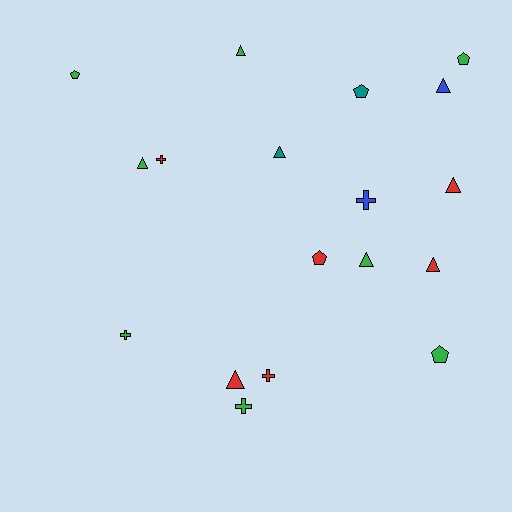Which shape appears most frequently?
Triangle, with 8 objects.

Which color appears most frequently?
Green, with 8 objects.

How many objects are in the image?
There are 18 objects.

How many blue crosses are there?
There is 1 blue cross.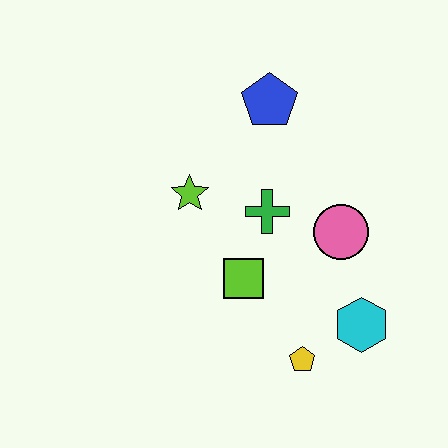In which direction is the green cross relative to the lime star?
The green cross is to the right of the lime star.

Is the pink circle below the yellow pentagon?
No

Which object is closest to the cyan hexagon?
The yellow pentagon is closest to the cyan hexagon.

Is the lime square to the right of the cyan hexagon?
No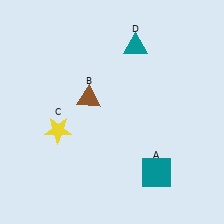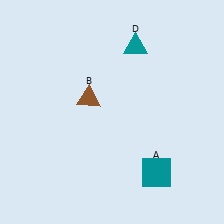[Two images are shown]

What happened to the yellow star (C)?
The yellow star (C) was removed in Image 2. It was in the bottom-left area of Image 1.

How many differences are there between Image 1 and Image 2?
There is 1 difference between the two images.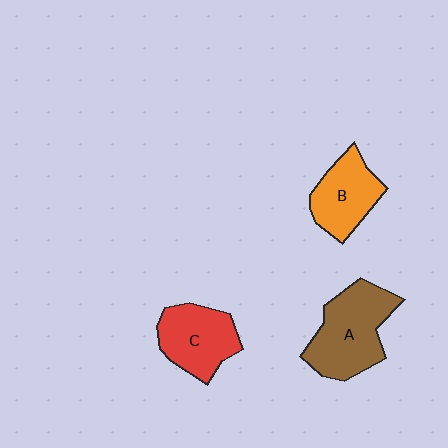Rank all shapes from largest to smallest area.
From largest to smallest: A (brown), C (red), B (orange).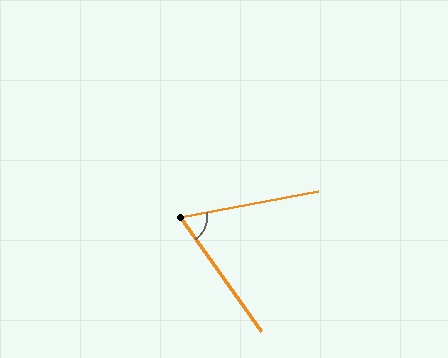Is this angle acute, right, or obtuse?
It is acute.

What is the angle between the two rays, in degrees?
Approximately 65 degrees.